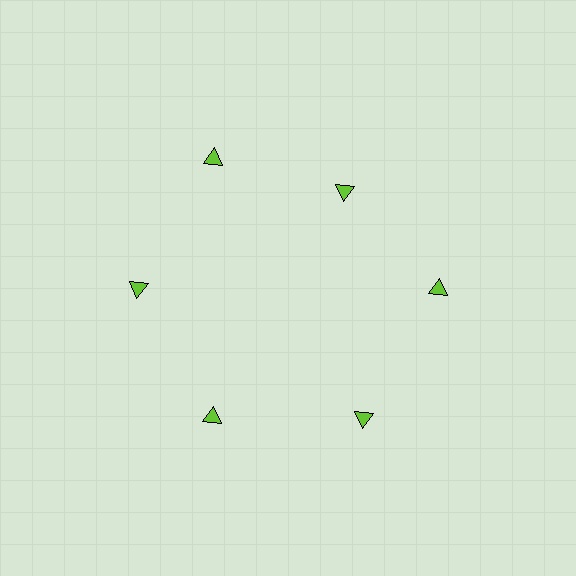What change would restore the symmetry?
The symmetry would be restored by moving it outward, back onto the ring so that all 6 triangles sit at equal angles and equal distance from the center.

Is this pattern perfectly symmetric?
No. The 6 lime triangles are arranged in a ring, but one element near the 1 o'clock position is pulled inward toward the center, breaking the 6-fold rotational symmetry.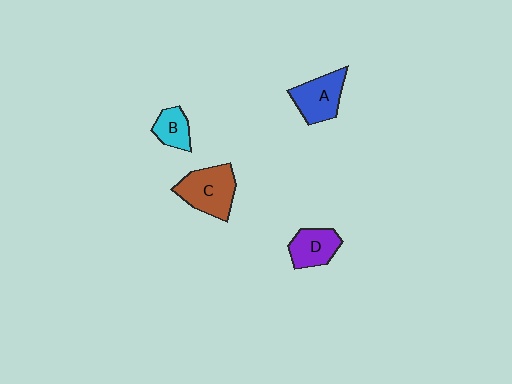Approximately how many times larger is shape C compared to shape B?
Approximately 1.9 times.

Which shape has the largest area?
Shape C (brown).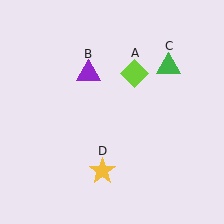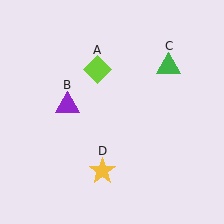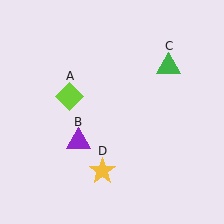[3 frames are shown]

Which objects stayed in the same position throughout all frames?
Green triangle (object C) and yellow star (object D) remained stationary.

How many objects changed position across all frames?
2 objects changed position: lime diamond (object A), purple triangle (object B).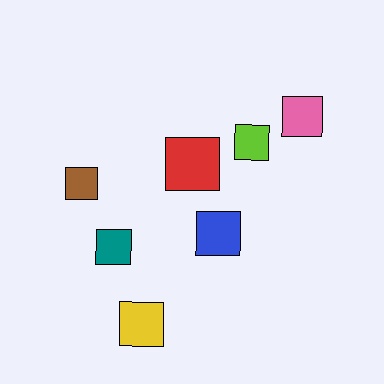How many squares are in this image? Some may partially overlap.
There are 7 squares.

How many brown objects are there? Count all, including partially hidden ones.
There is 1 brown object.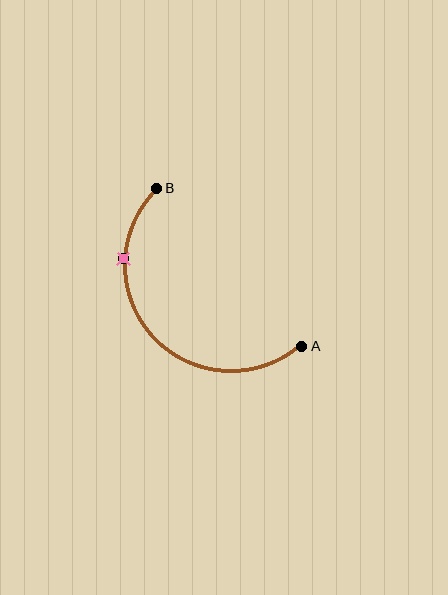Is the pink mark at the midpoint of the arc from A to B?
No. The pink mark lies on the arc but is closer to endpoint B. The arc midpoint would be at the point on the curve equidistant along the arc from both A and B.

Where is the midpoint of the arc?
The arc midpoint is the point on the curve farthest from the straight line joining A and B. It sits below and to the left of that line.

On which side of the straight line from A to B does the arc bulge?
The arc bulges below and to the left of the straight line connecting A and B.